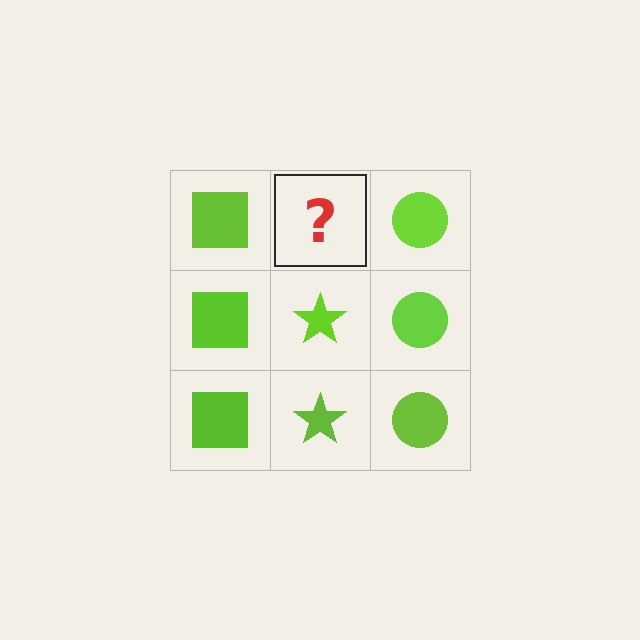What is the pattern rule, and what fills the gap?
The rule is that each column has a consistent shape. The gap should be filled with a lime star.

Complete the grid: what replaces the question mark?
The question mark should be replaced with a lime star.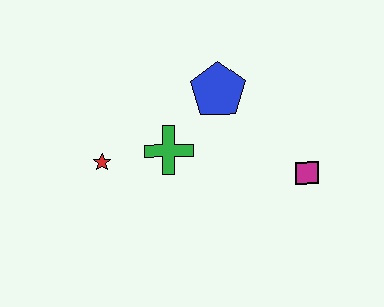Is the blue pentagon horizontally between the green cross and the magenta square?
Yes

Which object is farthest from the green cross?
The magenta square is farthest from the green cross.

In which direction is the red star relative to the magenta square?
The red star is to the left of the magenta square.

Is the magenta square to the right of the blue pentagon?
Yes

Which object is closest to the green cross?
The red star is closest to the green cross.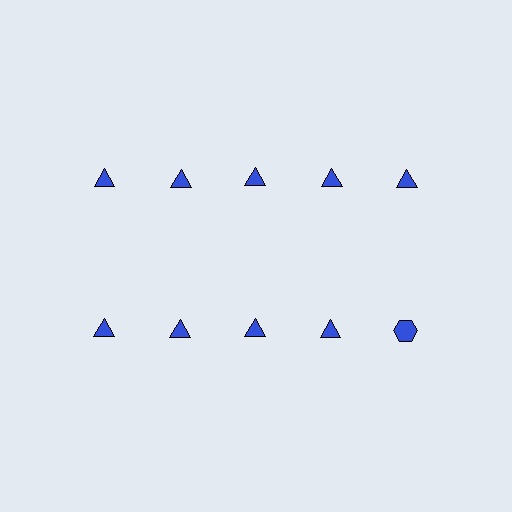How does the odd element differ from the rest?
It has a different shape: hexagon instead of triangle.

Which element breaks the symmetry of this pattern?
The blue hexagon in the second row, rightmost column breaks the symmetry. All other shapes are blue triangles.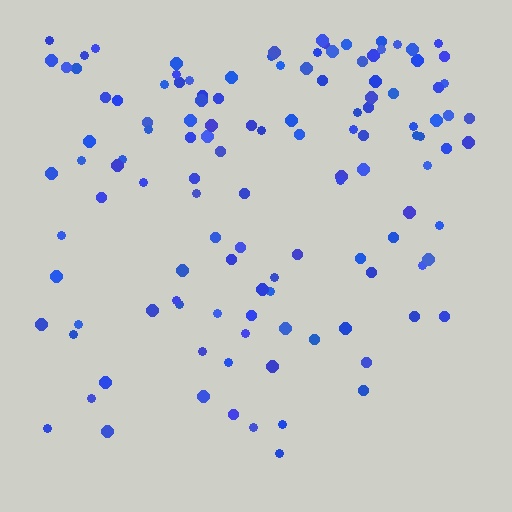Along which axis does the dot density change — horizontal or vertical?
Vertical.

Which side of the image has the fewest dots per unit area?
The bottom.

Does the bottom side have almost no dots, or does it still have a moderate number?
Still a moderate number, just noticeably fewer than the top.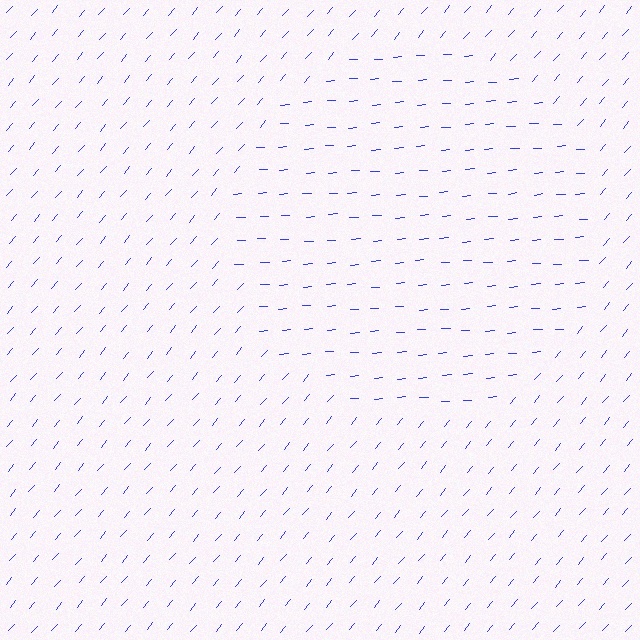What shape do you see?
I see a circle.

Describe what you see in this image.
The image is filled with small blue line segments. A circle region in the image has lines oriented differently from the surrounding lines, creating a visible texture boundary.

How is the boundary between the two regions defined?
The boundary is defined purely by a change in line orientation (approximately 45 degrees difference). All lines are the same color and thickness.